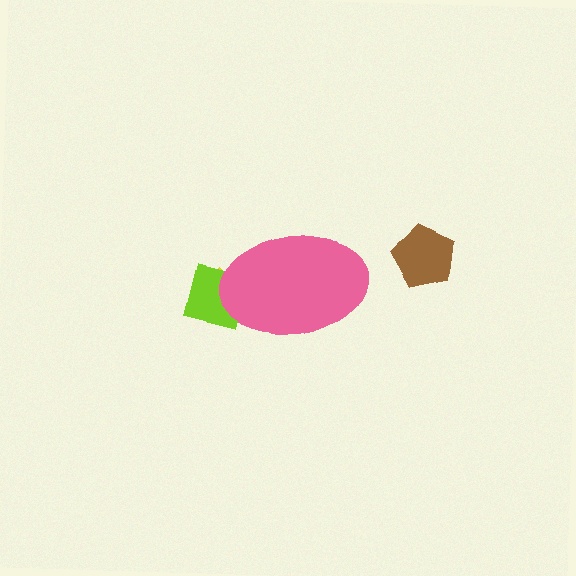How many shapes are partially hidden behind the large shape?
2 shapes are partially hidden.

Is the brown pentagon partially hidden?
No, the brown pentagon is fully visible.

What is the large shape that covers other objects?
A pink ellipse.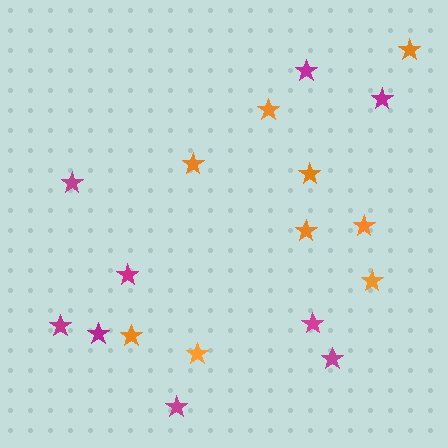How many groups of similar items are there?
There are 2 groups: one group of magenta stars (9) and one group of orange stars (9).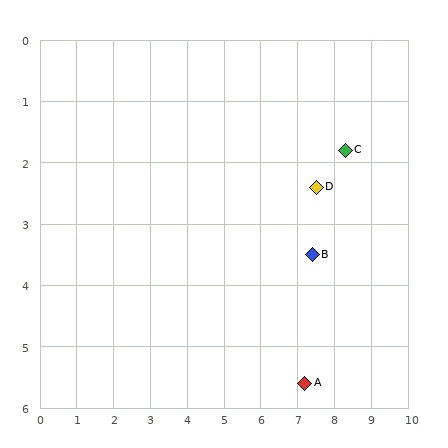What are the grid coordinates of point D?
Point D is at approximately (7.5, 2.4).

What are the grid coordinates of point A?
Point A is at approximately (7.2, 5.6).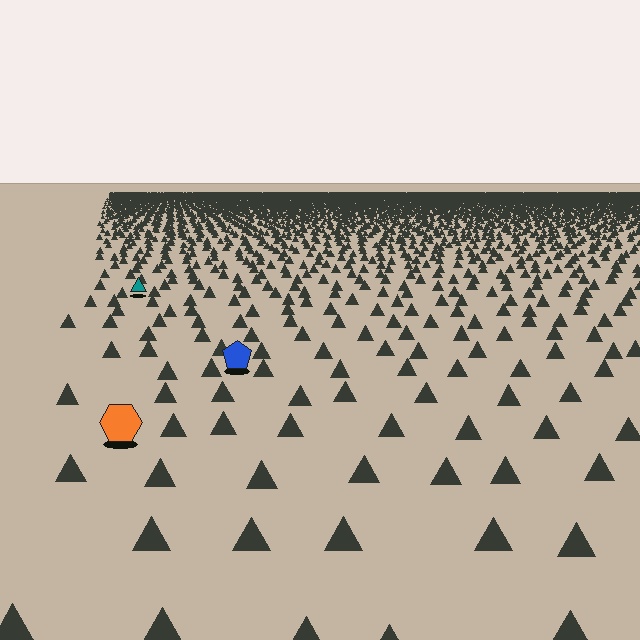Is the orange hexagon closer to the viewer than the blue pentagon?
Yes. The orange hexagon is closer — you can tell from the texture gradient: the ground texture is coarser near it.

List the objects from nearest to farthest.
From nearest to farthest: the orange hexagon, the blue pentagon, the teal triangle.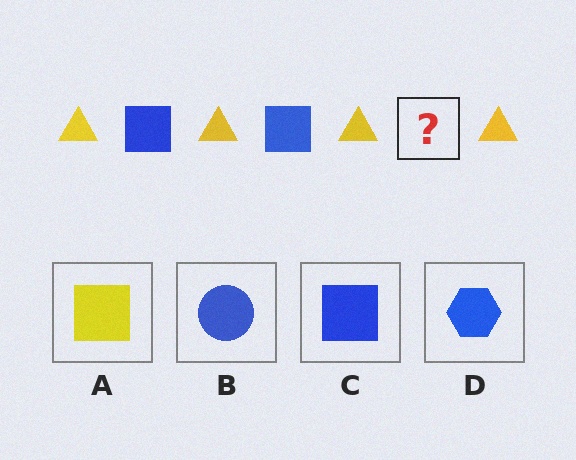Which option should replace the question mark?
Option C.